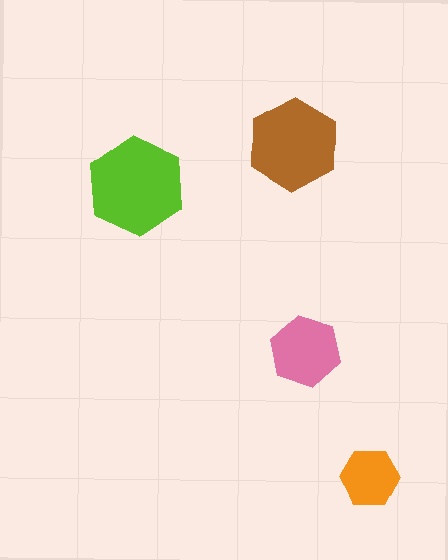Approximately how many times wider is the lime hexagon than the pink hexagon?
About 1.5 times wider.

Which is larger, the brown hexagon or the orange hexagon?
The brown one.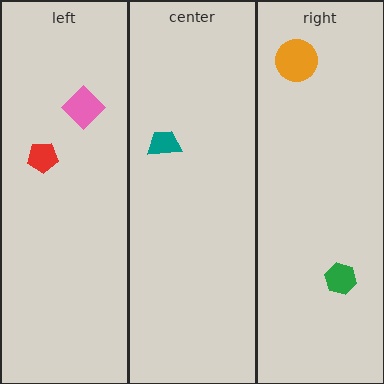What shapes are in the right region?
The green hexagon, the orange circle.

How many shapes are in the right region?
2.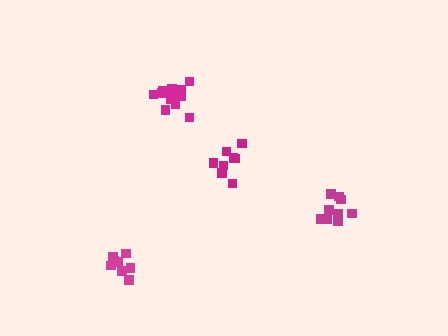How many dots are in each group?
Group 1: 10 dots, Group 2: 8 dots, Group 3: 13 dots, Group 4: 8 dots (39 total).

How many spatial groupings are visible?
There are 4 spatial groupings.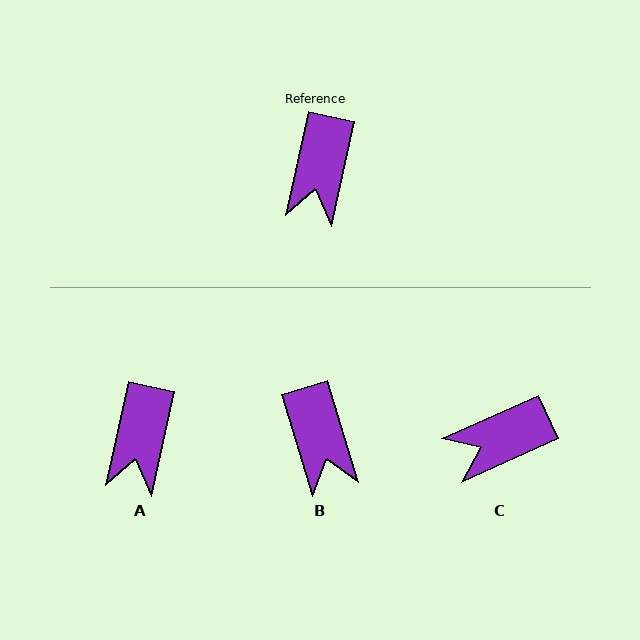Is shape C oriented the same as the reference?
No, it is off by about 53 degrees.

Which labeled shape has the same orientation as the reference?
A.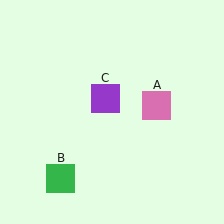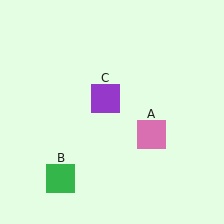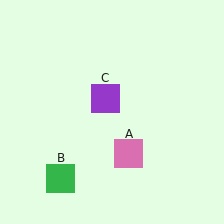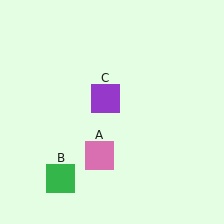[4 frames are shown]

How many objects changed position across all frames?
1 object changed position: pink square (object A).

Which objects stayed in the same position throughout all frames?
Green square (object B) and purple square (object C) remained stationary.